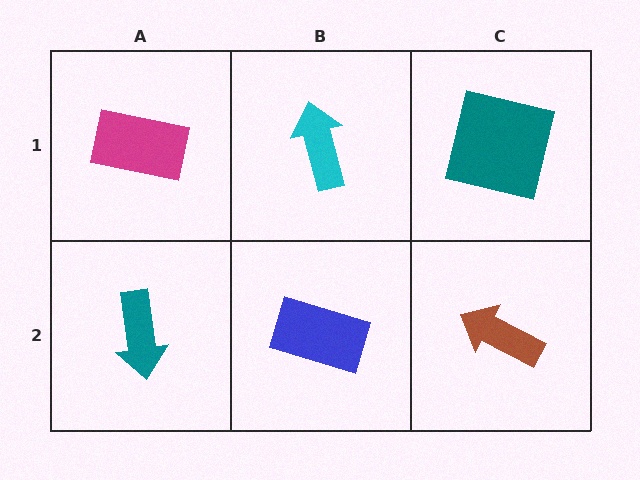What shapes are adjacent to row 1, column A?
A teal arrow (row 2, column A), a cyan arrow (row 1, column B).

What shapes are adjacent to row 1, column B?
A blue rectangle (row 2, column B), a magenta rectangle (row 1, column A), a teal square (row 1, column C).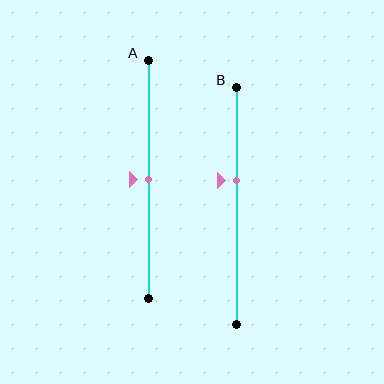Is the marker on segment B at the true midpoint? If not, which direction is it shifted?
No, the marker on segment B is shifted upward by about 10% of the segment length.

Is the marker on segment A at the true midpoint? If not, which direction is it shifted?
Yes, the marker on segment A is at the true midpoint.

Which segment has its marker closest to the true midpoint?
Segment A has its marker closest to the true midpoint.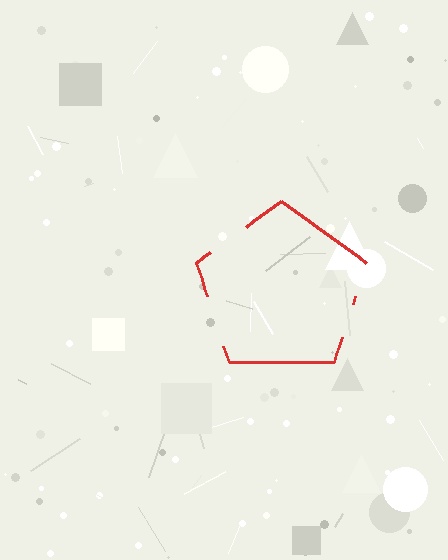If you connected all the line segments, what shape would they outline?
They would outline a pentagon.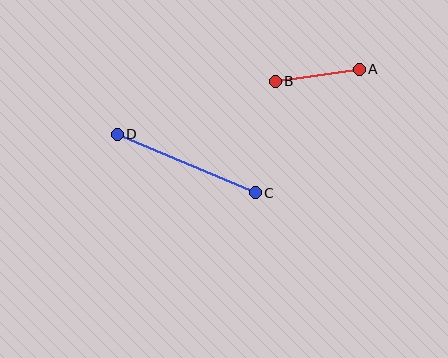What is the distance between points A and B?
The distance is approximately 85 pixels.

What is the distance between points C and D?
The distance is approximately 150 pixels.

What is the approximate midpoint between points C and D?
The midpoint is at approximately (186, 164) pixels.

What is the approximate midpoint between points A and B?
The midpoint is at approximately (317, 75) pixels.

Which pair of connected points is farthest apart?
Points C and D are farthest apart.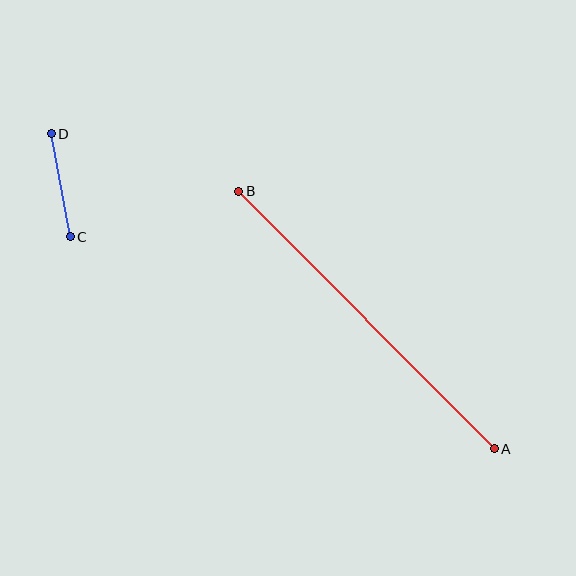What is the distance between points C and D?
The distance is approximately 105 pixels.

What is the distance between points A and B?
The distance is approximately 363 pixels.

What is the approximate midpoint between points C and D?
The midpoint is at approximately (61, 185) pixels.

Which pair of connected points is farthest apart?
Points A and B are farthest apart.